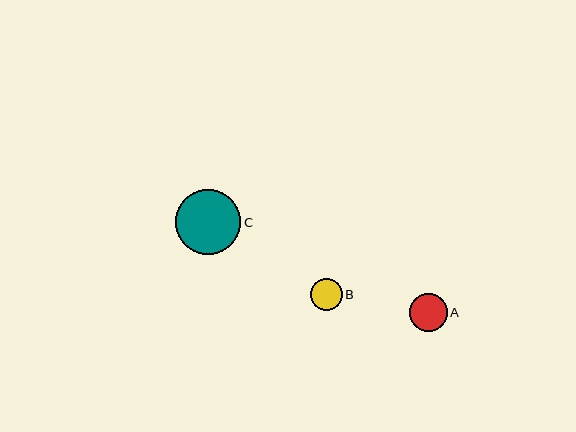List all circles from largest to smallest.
From largest to smallest: C, A, B.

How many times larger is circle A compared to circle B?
Circle A is approximately 1.2 times the size of circle B.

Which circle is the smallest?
Circle B is the smallest with a size of approximately 32 pixels.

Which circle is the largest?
Circle C is the largest with a size of approximately 66 pixels.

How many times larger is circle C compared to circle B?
Circle C is approximately 2.1 times the size of circle B.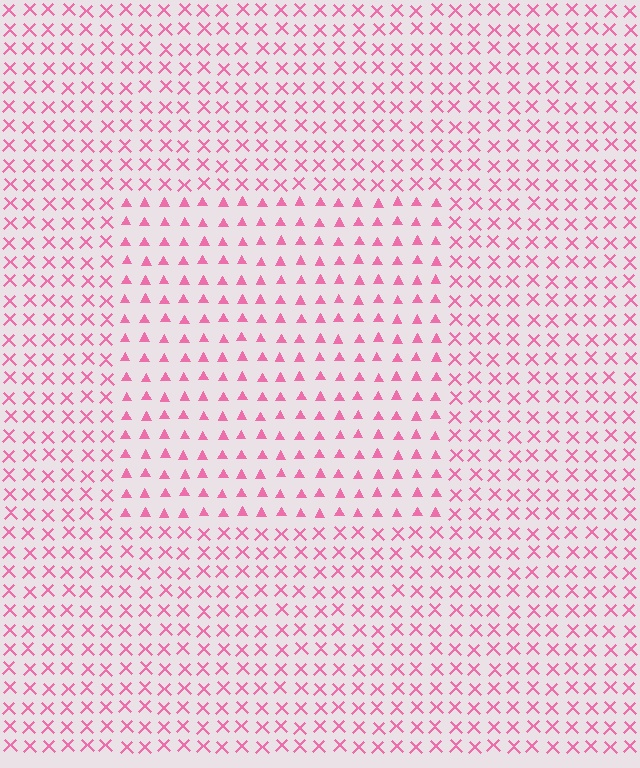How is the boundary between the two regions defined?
The boundary is defined by a change in element shape: triangles inside vs. X marks outside. All elements share the same color and spacing.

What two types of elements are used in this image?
The image uses triangles inside the rectangle region and X marks outside it.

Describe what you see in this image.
The image is filled with small pink elements arranged in a uniform grid. A rectangle-shaped region contains triangles, while the surrounding area contains X marks. The boundary is defined purely by the change in element shape.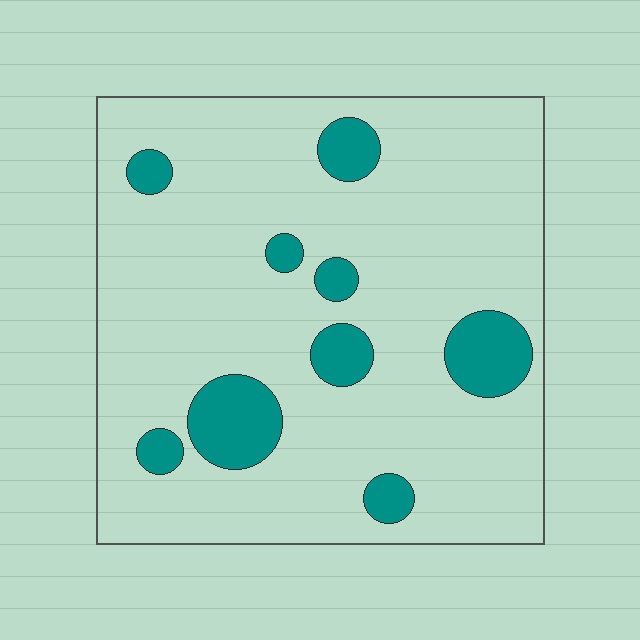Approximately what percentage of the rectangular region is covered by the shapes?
Approximately 15%.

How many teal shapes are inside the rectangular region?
9.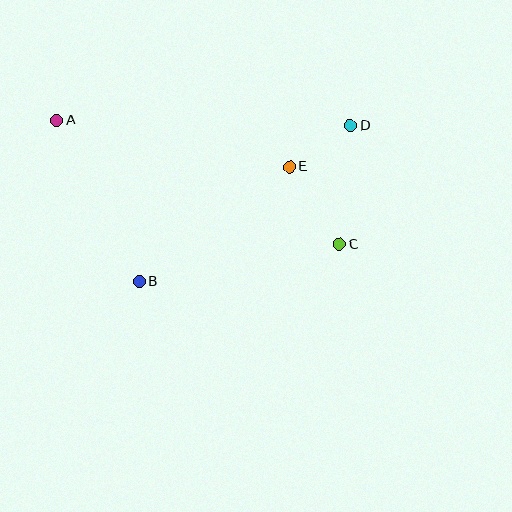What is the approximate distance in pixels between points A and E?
The distance between A and E is approximately 237 pixels.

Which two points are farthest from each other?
Points A and C are farthest from each other.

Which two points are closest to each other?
Points D and E are closest to each other.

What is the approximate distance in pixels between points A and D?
The distance between A and D is approximately 294 pixels.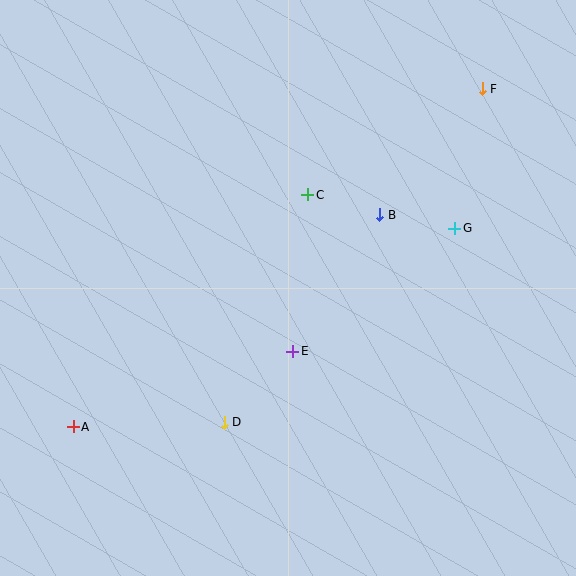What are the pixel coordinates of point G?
Point G is at (455, 228).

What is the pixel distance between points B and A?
The distance between B and A is 373 pixels.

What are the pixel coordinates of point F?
Point F is at (482, 89).